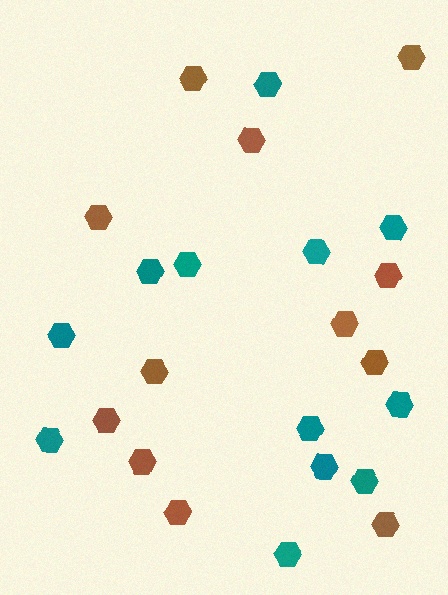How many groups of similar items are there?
There are 2 groups: one group of brown hexagons (12) and one group of teal hexagons (12).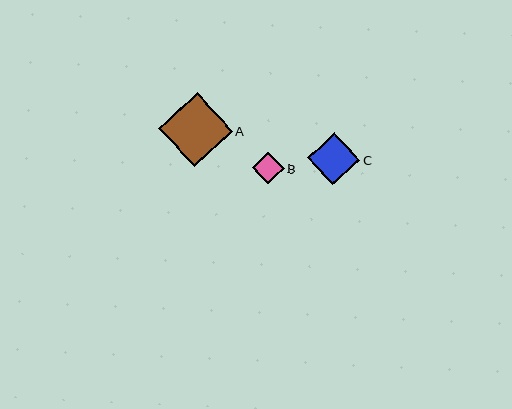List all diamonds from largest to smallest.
From largest to smallest: A, C, B.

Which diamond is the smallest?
Diamond B is the smallest with a size of approximately 32 pixels.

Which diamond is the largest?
Diamond A is the largest with a size of approximately 74 pixels.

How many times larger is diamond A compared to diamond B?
Diamond A is approximately 2.3 times the size of diamond B.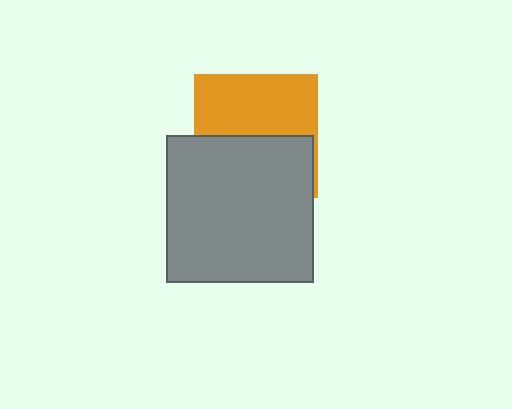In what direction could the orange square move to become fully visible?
The orange square could move up. That would shift it out from behind the gray square entirely.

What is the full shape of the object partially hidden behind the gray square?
The partially hidden object is an orange square.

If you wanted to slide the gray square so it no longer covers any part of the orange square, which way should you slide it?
Slide it down — that is the most direct way to separate the two shapes.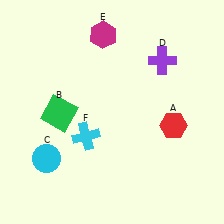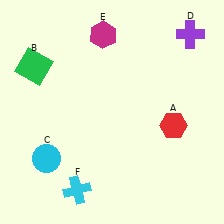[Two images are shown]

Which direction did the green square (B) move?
The green square (B) moved up.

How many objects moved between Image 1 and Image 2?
3 objects moved between the two images.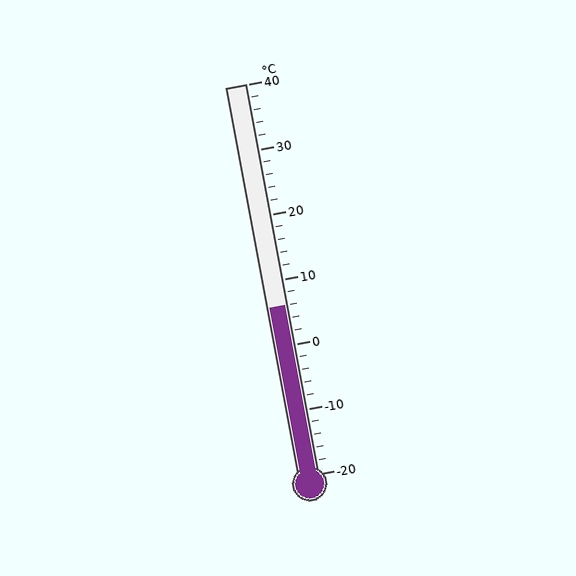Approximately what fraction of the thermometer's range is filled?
The thermometer is filled to approximately 45% of its range.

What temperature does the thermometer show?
The thermometer shows approximately 6°C.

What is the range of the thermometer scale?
The thermometer scale ranges from -20°C to 40°C.